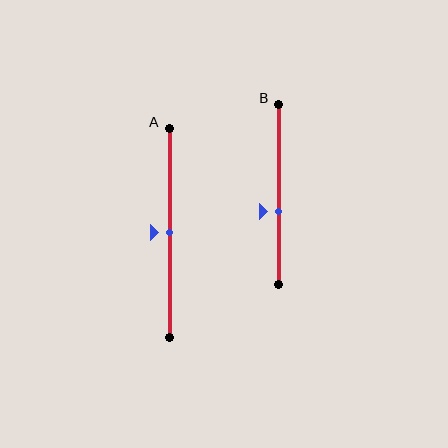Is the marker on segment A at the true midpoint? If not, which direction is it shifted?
Yes, the marker on segment A is at the true midpoint.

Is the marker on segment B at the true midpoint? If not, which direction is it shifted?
No, the marker on segment B is shifted downward by about 10% of the segment length.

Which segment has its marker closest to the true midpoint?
Segment A has its marker closest to the true midpoint.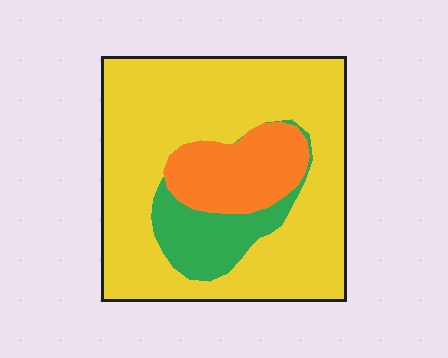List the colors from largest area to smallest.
From largest to smallest: yellow, orange, green.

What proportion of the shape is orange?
Orange covers around 15% of the shape.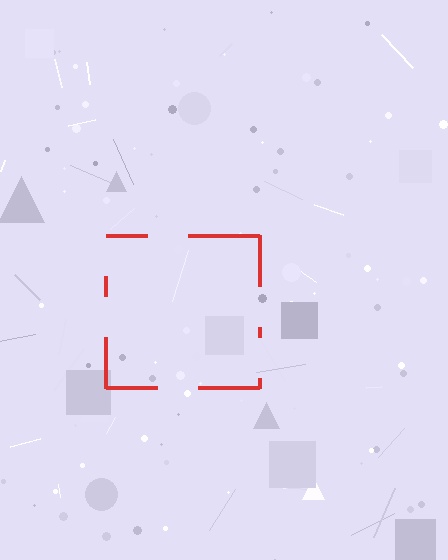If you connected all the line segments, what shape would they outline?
They would outline a square.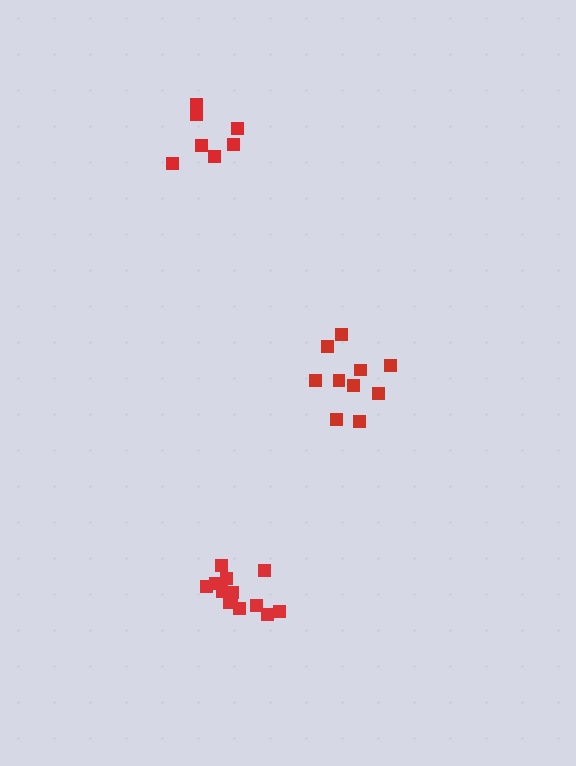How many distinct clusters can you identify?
There are 3 distinct clusters.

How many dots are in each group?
Group 1: 10 dots, Group 2: 7 dots, Group 3: 13 dots (30 total).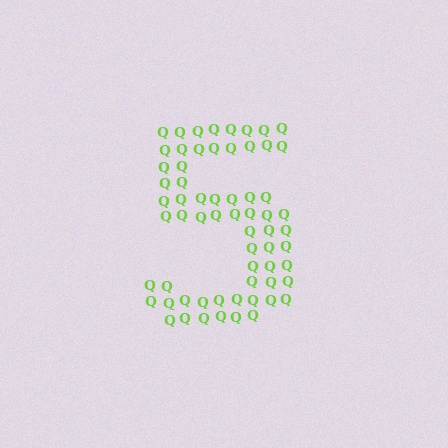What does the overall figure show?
The overall figure shows the digit 5.